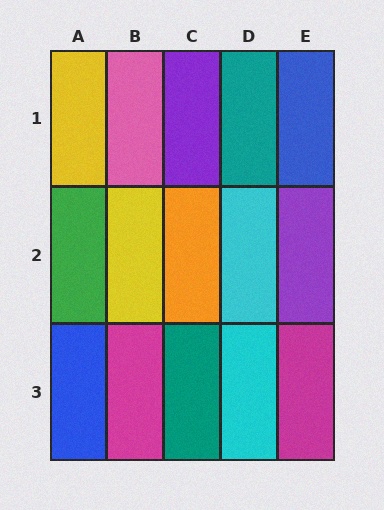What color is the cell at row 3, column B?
Magenta.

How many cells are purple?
2 cells are purple.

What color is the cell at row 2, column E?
Purple.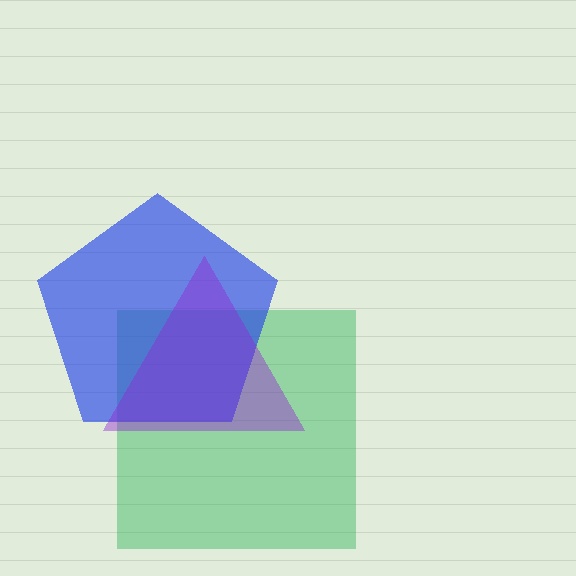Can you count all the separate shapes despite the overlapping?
Yes, there are 3 separate shapes.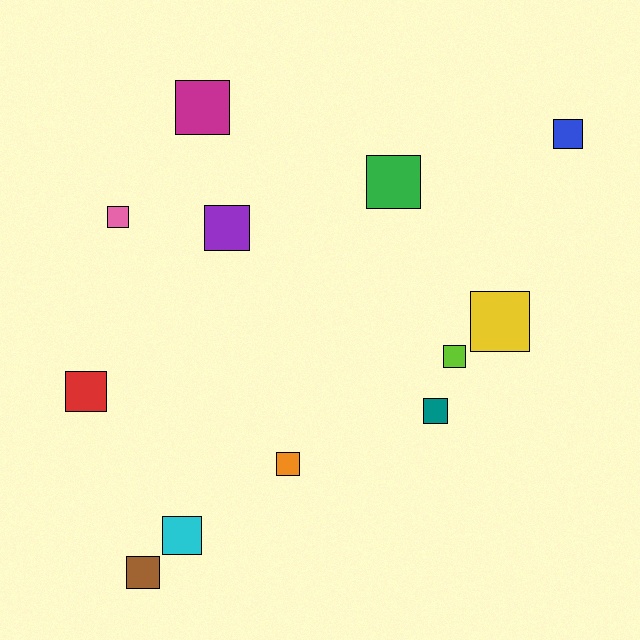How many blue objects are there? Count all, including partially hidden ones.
There is 1 blue object.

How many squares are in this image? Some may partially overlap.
There are 12 squares.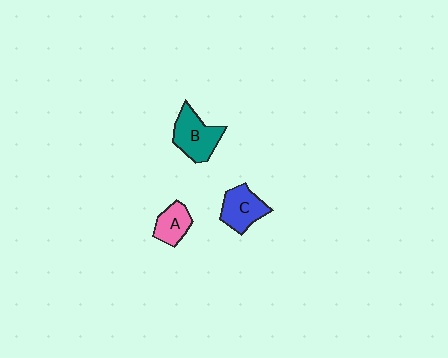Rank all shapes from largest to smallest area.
From largest to smallest: B (teal), C (blue), A (pink).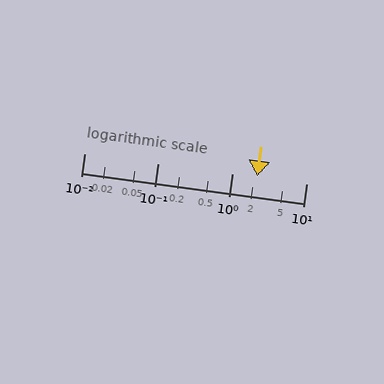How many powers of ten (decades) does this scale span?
The scale spans 3 decades, from 0.01 to 10.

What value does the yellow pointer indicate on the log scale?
The pointer indicates approximately 2.2.